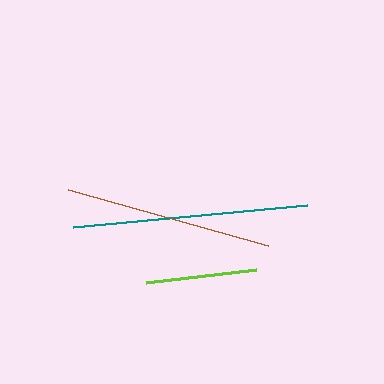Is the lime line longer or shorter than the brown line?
The brown line is longer than the lime line.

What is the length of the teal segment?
The teal segment is approximately 235 pixels long.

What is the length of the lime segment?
The lime segment is approximately 110 pixels long.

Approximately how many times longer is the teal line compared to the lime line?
The teal line is approximately 2.1 times the length of the lime line.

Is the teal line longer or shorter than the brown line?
The teal line is longer than the brown line.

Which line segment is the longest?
The teal line is the longest at approximately 235 pixels.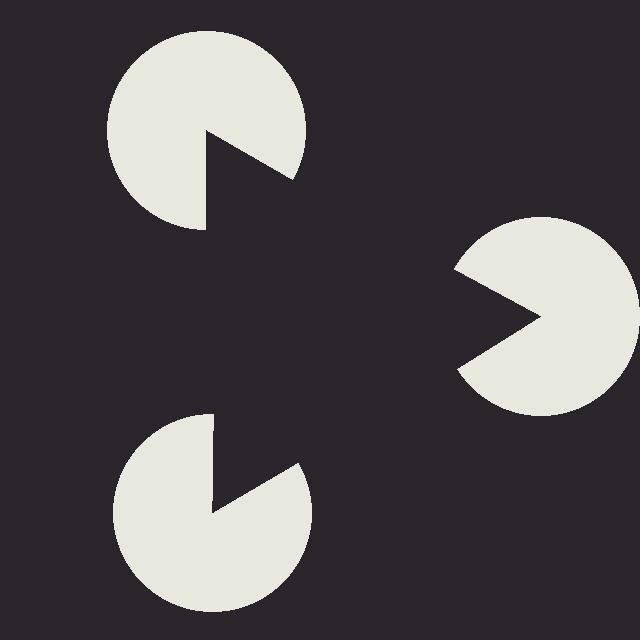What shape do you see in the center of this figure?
An illusory triangle — its edges are inferred from the aligned wedge cuts in the pac-man discs, not physically drawn.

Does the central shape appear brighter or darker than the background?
It typically appears slightly darker than the background, even though no actual brightness change is drawn.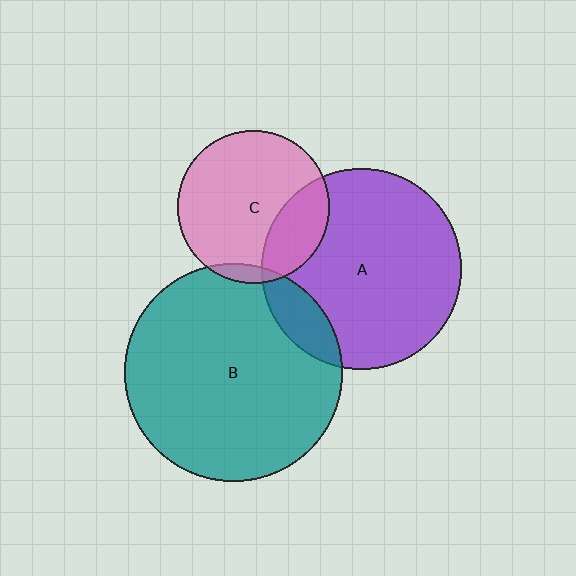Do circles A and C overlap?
Yes.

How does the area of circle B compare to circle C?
Approximately 2.0 times.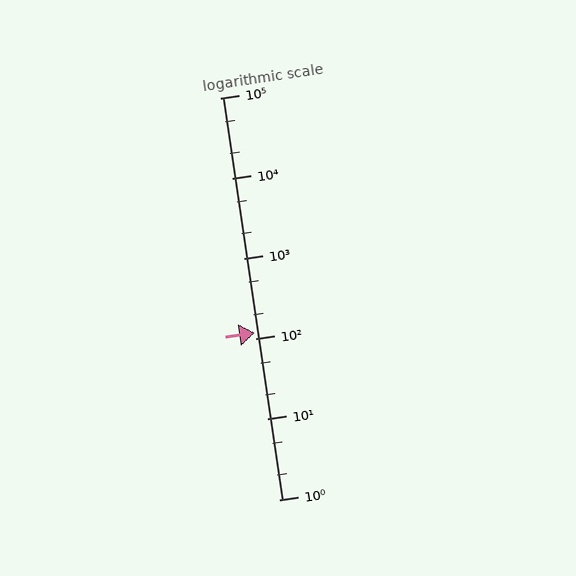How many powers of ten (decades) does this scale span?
The scale spans 5 decades, from 1 to 100000.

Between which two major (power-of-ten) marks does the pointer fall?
The pointer is between 100 and 1000.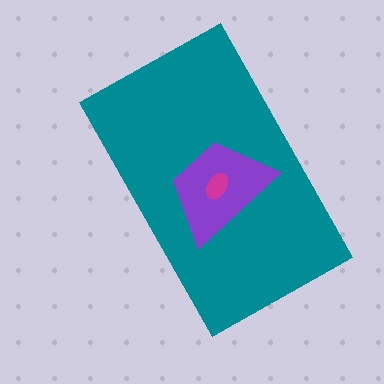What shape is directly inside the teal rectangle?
The purple trapezoid.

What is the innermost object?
The magenta ellipse.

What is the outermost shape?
The teal rectangle.